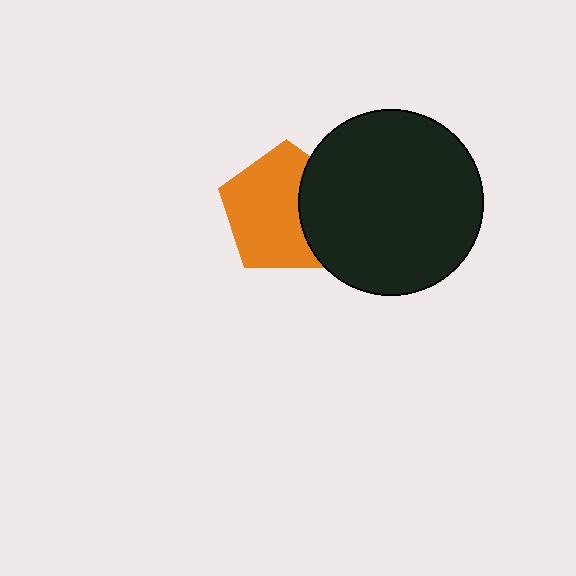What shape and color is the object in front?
The object in front is a black circle.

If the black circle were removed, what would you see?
You would see the complete orange pentagon.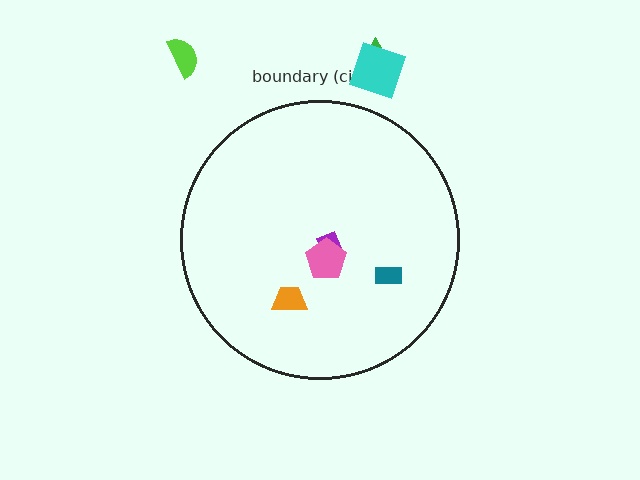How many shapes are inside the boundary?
4 inside, 3 outside.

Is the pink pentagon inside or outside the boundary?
Inside.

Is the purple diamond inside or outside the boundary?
Inside.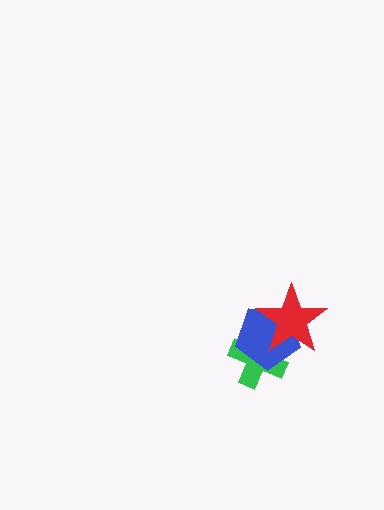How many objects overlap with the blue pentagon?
2 objects overlap with the blue pentagon.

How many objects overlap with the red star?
2 objects overlap with the red star.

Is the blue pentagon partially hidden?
Yes, it is partially covered by another shape.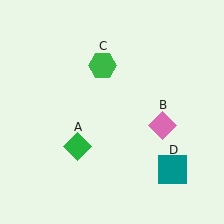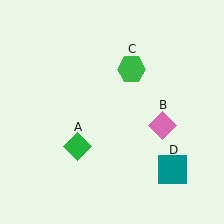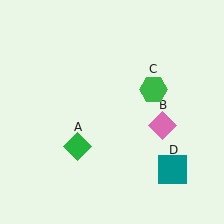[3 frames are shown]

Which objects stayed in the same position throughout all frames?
Green diamond (object A) and pink diamond (object B) and teal square (object D) remained stationary.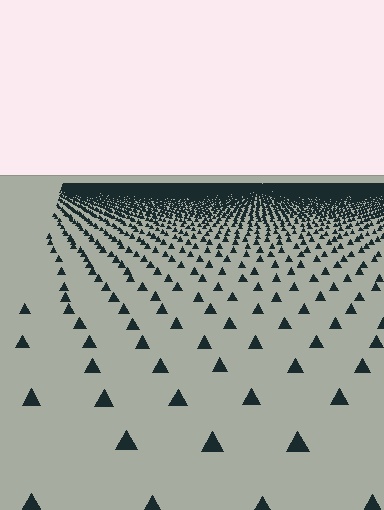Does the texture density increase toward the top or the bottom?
Density increases toward the top.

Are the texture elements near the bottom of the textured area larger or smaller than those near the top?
Larger. Near the bottom, elements are closer to the viewer and appear at a bigger on-screen size.